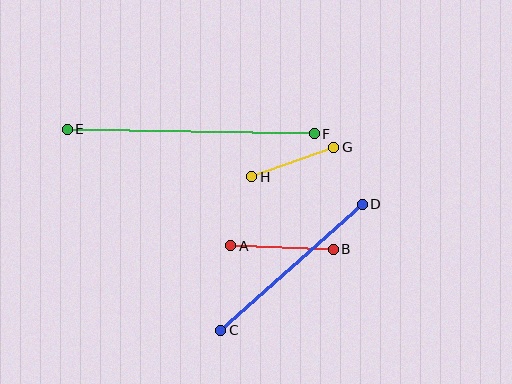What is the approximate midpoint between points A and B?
The midpoint is at approximately (282, 247) pixels.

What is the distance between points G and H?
The distance is approximately 87 pixels.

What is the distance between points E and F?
The distance is approximately 247 pixels.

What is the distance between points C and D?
The distance is approximately 190 pixels.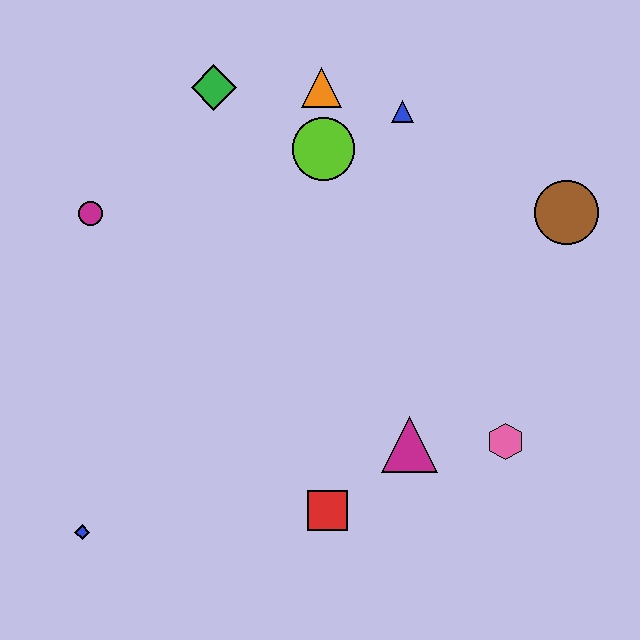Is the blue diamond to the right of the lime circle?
No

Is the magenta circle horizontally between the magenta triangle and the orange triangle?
No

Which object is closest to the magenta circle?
The green diamond is closest to the magenta circle.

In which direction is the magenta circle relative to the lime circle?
The magenta circle is to the left of the lime circle.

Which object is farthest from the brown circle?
The blue diamond is farthest from the brown circle.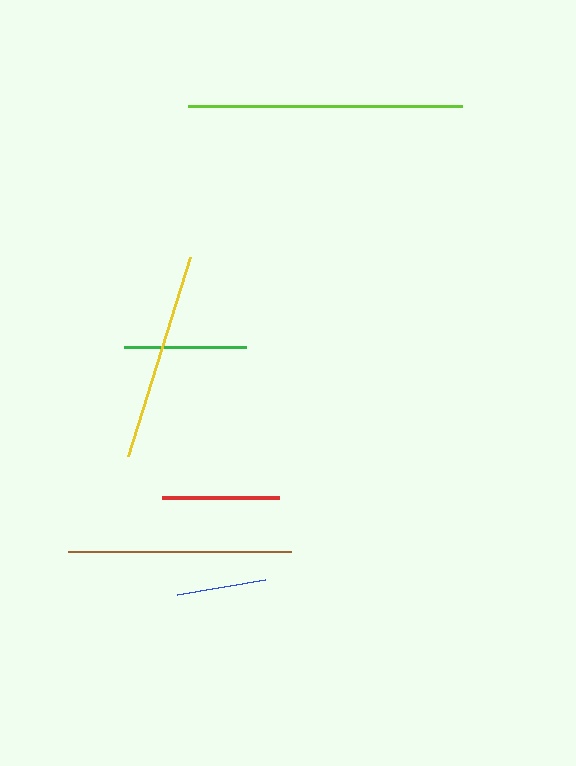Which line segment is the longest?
The lime line is the longest at approximately 274 pixels.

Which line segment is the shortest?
The blue line is the shortest at approximately 89 pixels.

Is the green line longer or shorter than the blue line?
The green line is longer than the blue line.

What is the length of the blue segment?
The blue segment is approximately 89 pixels long.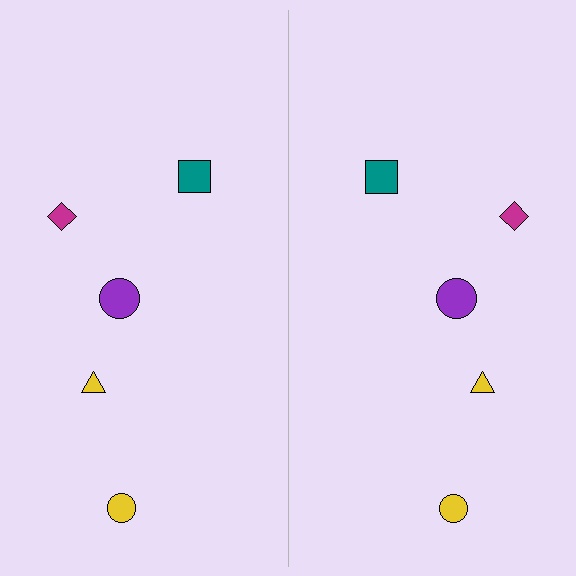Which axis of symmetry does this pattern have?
The pattern has a vertical axis of symmetry running through the center of the image.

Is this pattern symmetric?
Yes, this pattern has bilateral (reflection) symmetry.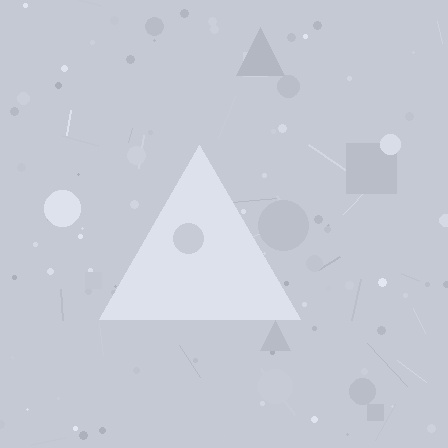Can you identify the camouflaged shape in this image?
The camouflaged shape is a triangle.